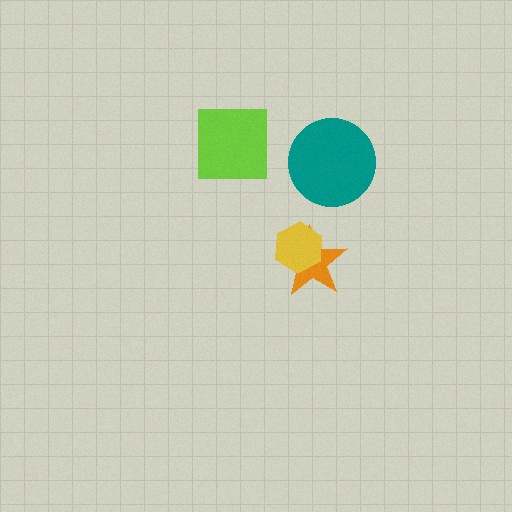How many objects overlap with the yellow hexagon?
1 object overlaps with the yellow hexagon.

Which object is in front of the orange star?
The yellow hexagon is in front of the orange star.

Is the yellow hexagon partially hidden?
No, no other shape covers it.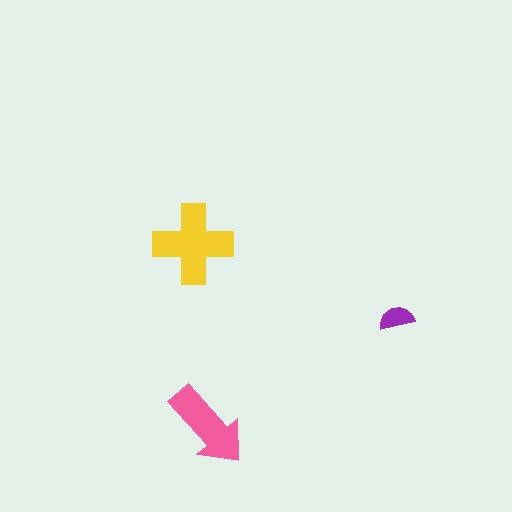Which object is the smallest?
The purple semicircle.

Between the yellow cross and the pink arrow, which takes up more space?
The yellow cross.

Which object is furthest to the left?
The yellow cross is leftmost.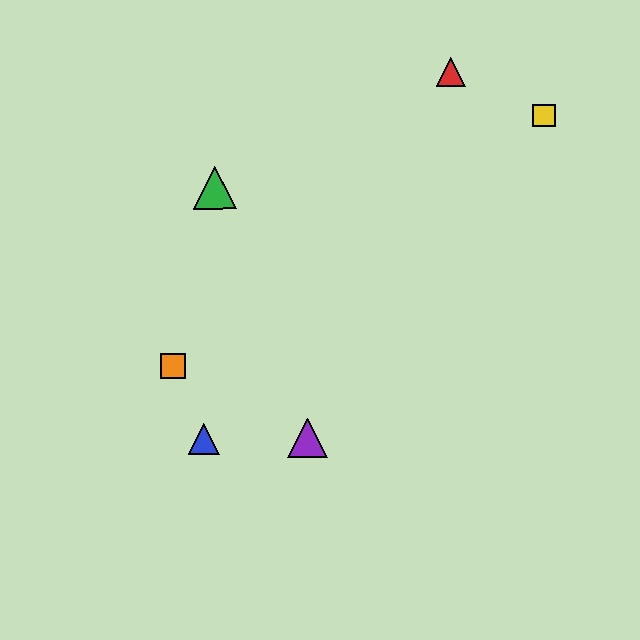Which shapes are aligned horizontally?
The blue triangle, the purple triangle are aligned horizontally.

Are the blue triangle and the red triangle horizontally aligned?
No, the blue triangle is at y≈439 and the red triangle is at y≈72.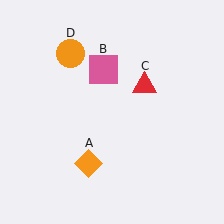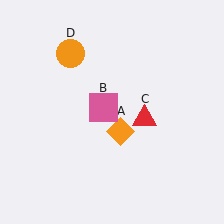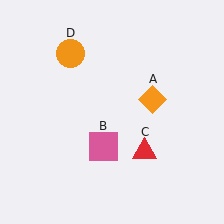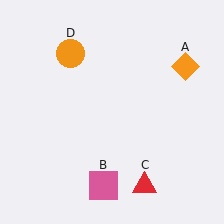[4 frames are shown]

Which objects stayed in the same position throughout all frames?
Orange circle (object D) remained stationary.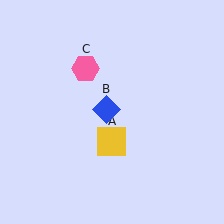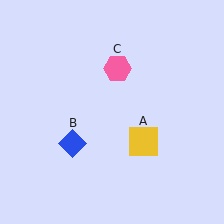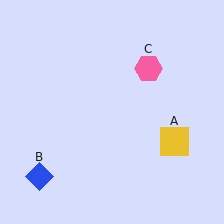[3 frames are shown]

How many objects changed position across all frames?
3 objects changed position: yellow square (object A), blue diamond (object B), pink hexagon (object C).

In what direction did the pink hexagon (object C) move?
The pink hexagon (object C) moved right.